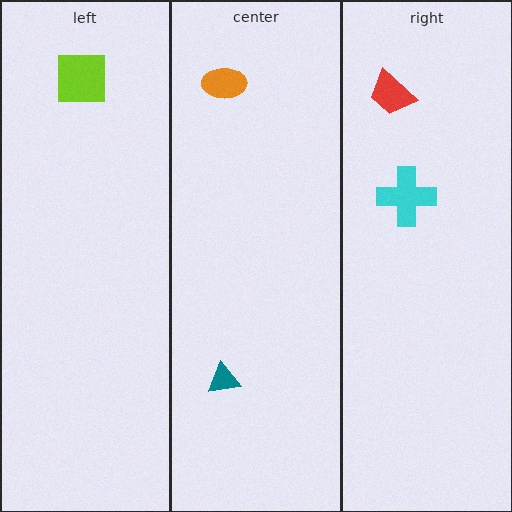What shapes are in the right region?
The red trapezoid, the cyan cross.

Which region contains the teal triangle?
The center region.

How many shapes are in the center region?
2.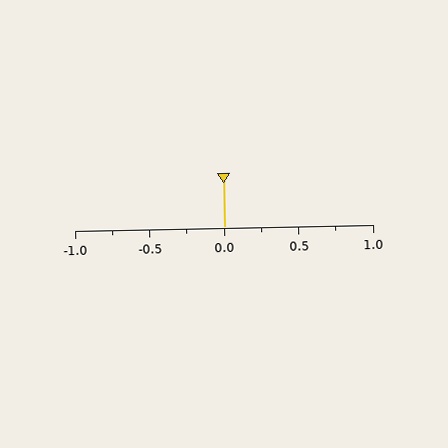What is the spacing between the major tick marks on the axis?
The major ticks are spaced 0.5 apart.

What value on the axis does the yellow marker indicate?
The marker indicates approximately 0.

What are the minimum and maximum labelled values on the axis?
The axis runs from -1.0 to 1.0.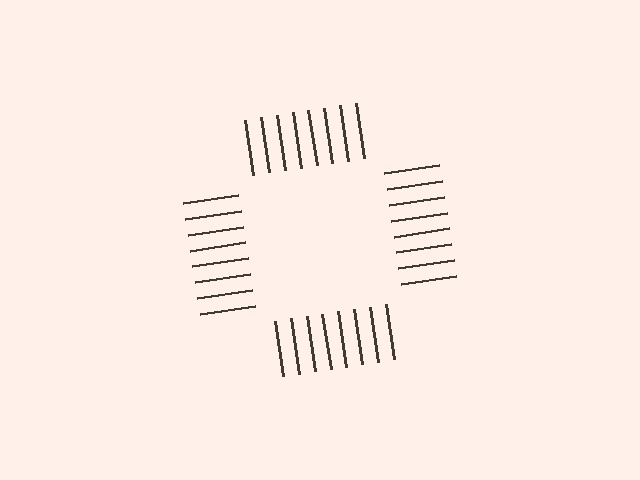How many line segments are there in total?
32 — 8 along each of the 4 edges.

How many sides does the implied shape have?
4 sides — the line-ends trace a square.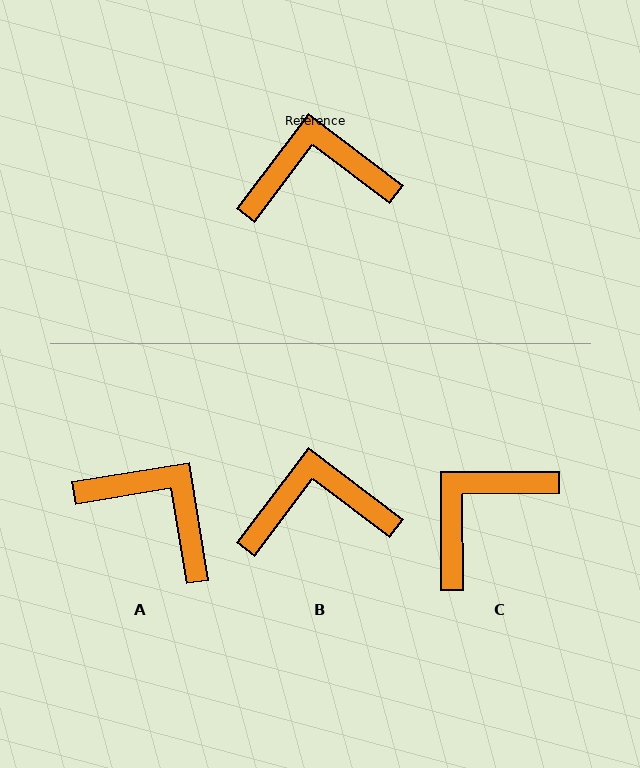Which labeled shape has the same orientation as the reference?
B.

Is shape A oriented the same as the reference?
No, it is off by about 44 degrees.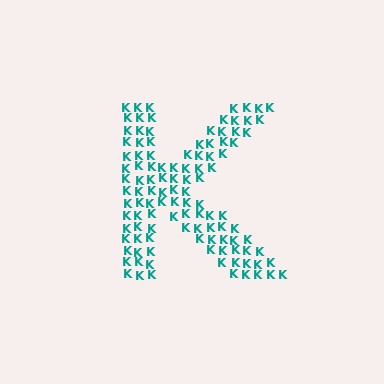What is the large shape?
The large shape is the letter K.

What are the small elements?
The small elements are letter K's.